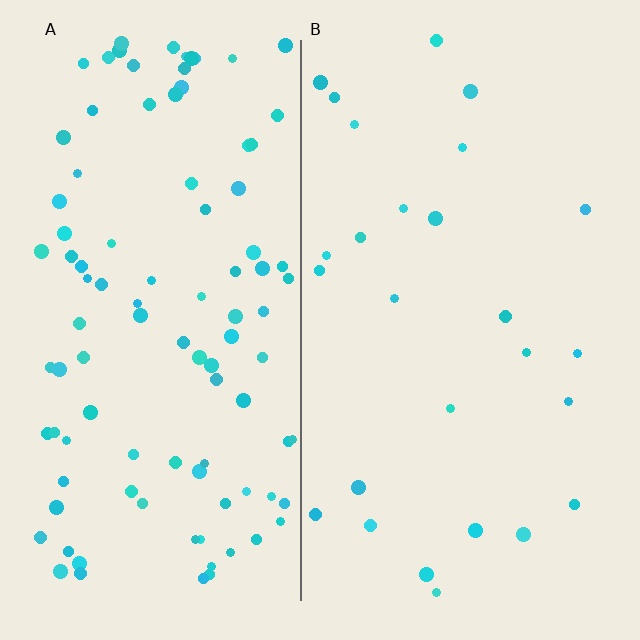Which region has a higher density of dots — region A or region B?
A (the left).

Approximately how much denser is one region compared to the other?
Approximately 3.8× — region A over region B.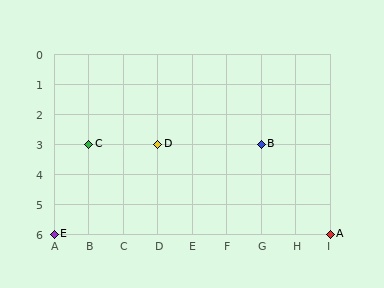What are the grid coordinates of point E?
Point E is at grid coordinates (A, 6).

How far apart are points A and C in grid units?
Points A and C are 7 columns and 3 rows apart (about 7.6 grid units diagonally).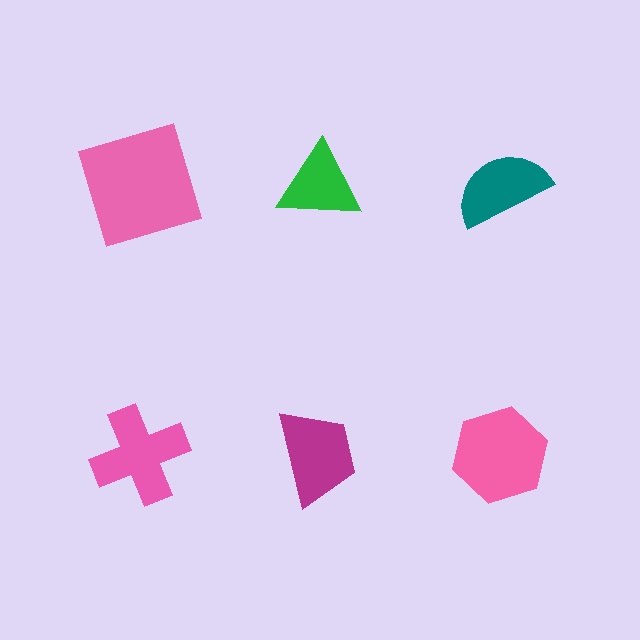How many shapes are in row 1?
3 shapes.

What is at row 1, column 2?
A green triangle.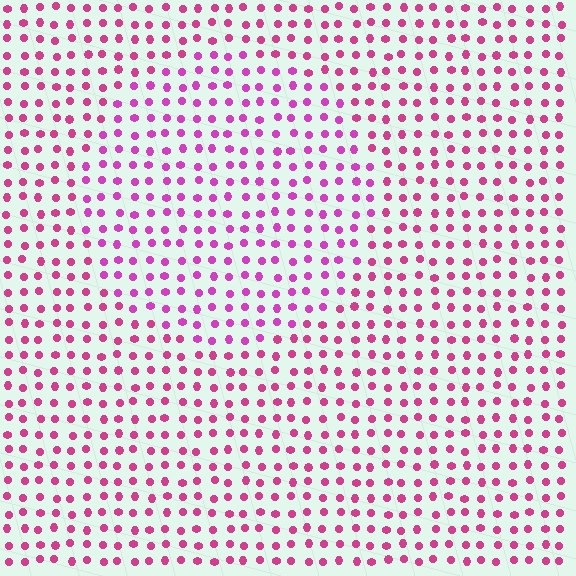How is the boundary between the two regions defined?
The boundary is defined purely by a slight shift in hue (about 21 degrees). Spacing, size, and orientation are identical on both sides.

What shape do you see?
I see a circle.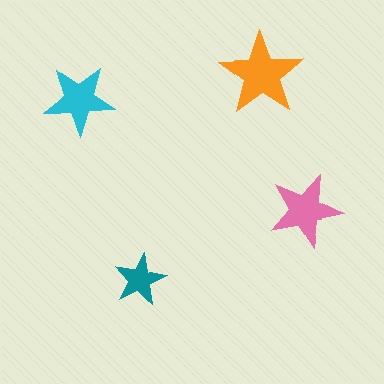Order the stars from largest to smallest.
the orange one, the pink one, the cyan one, the teal one.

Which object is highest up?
The orange star is topmost.